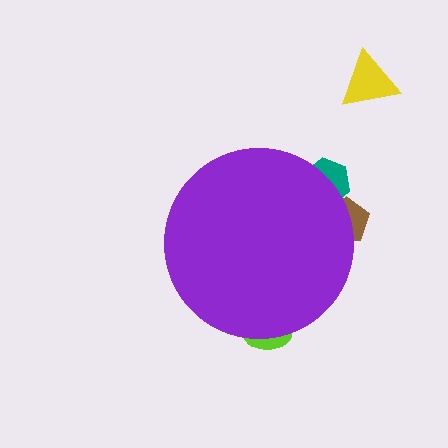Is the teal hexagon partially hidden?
Yes, the teal hexagon is partially hidden behind the purple circle.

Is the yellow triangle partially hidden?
No, the yellow triangle is fully visible.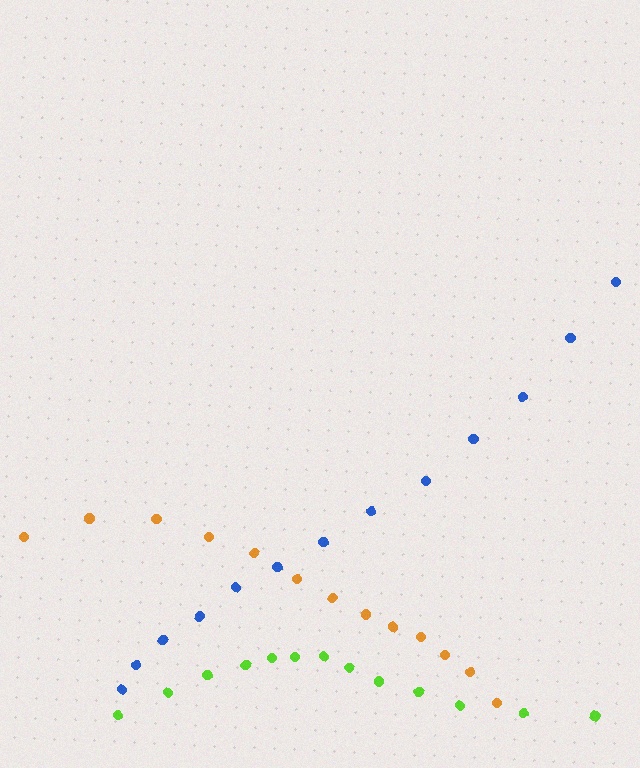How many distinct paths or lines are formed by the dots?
There are 3 distinct paths.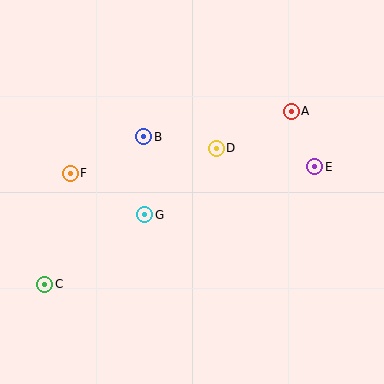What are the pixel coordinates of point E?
Point E is at (315, 167).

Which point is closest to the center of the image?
Point D at (216, 148) is closest to the center.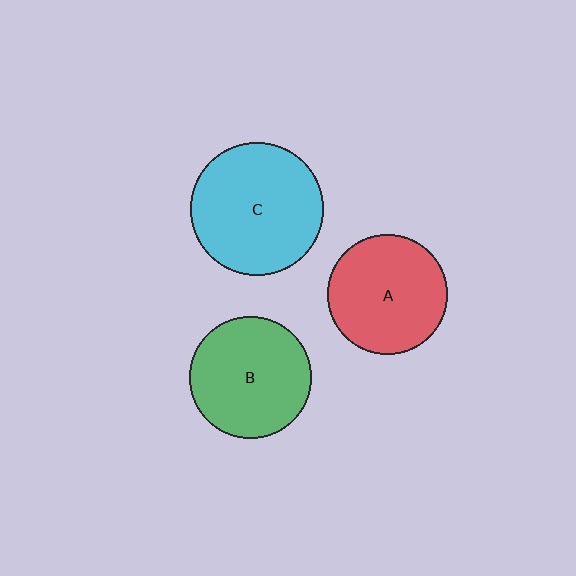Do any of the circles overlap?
No, none of the circles overlap.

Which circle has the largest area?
Circle C (cyan).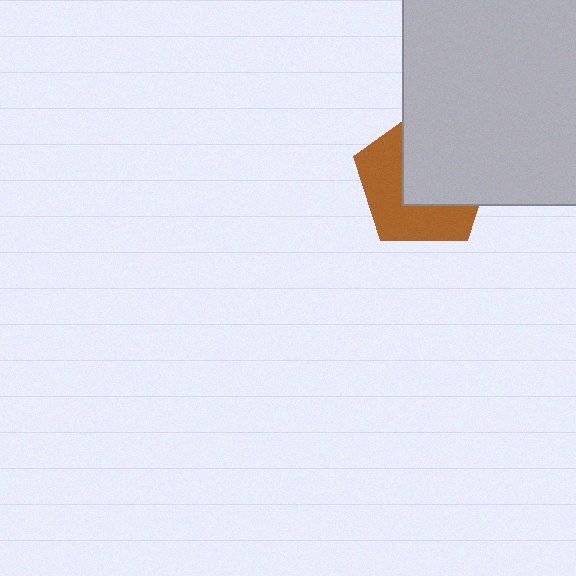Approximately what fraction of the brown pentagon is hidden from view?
Roughly 52% of the brown pentagon is hidden behind the light gray rectangle.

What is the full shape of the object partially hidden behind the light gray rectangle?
The partially hidden object is a brown pentagon.